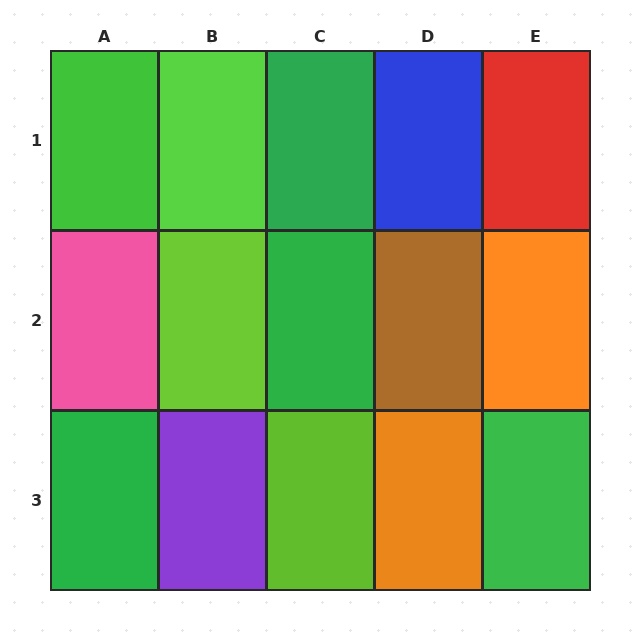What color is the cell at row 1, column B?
Lime.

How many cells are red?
1 cell is red.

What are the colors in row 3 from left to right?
Green, purple, lime, orange, green.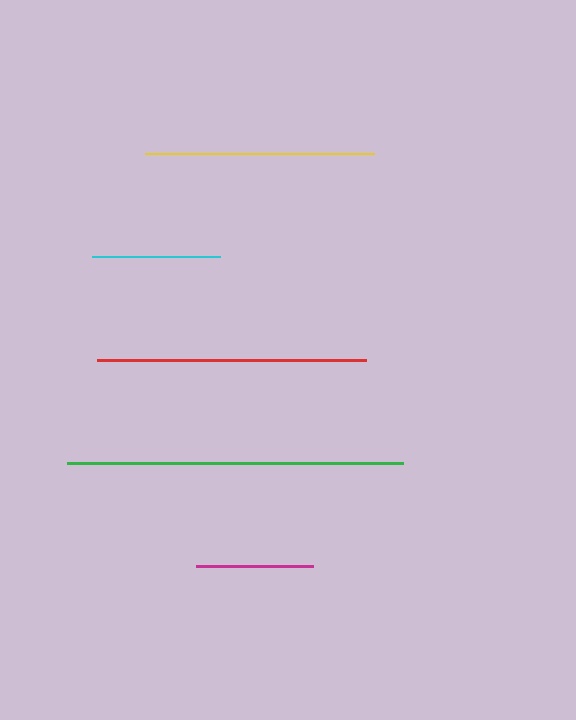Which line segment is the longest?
The green line is the longest at approximately 336 pixels.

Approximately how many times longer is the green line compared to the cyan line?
The green line is approximately 2.6 times the length of the cyan line.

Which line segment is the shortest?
The magenta line is the shortest at approximately 117 pixels.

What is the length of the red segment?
The red segment is approximately 269 pixels long.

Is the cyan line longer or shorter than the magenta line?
The cyan line is longer than the magenta line.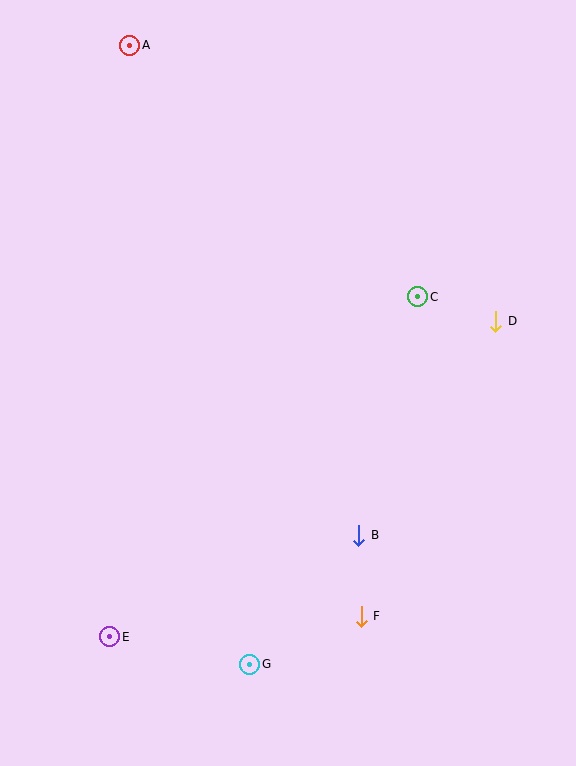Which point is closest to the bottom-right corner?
Point F is closest to the bottom-right corner.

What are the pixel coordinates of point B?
Point B is at (359, 535).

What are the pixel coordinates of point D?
Point D is at (496, 321).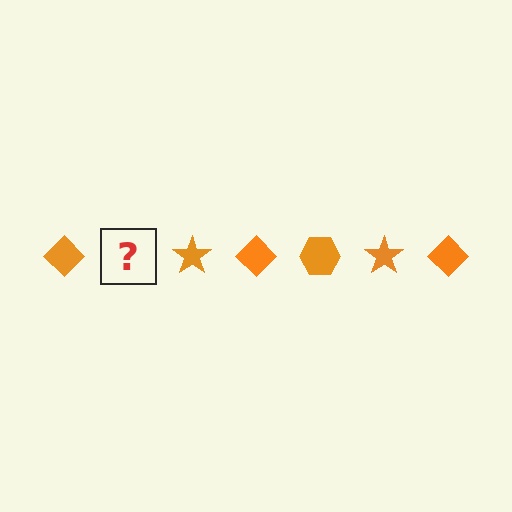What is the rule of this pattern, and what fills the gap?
The rule is that the pattern cycles through diamond, hexagon, star shapes in orange. The gap should be filled with an orange hexagon.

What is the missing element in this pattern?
The missing element is an orange hexagon.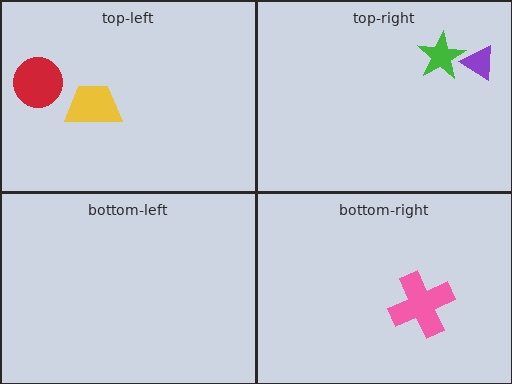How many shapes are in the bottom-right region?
1.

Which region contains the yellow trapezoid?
The top-left region.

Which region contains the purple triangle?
The top-right region.